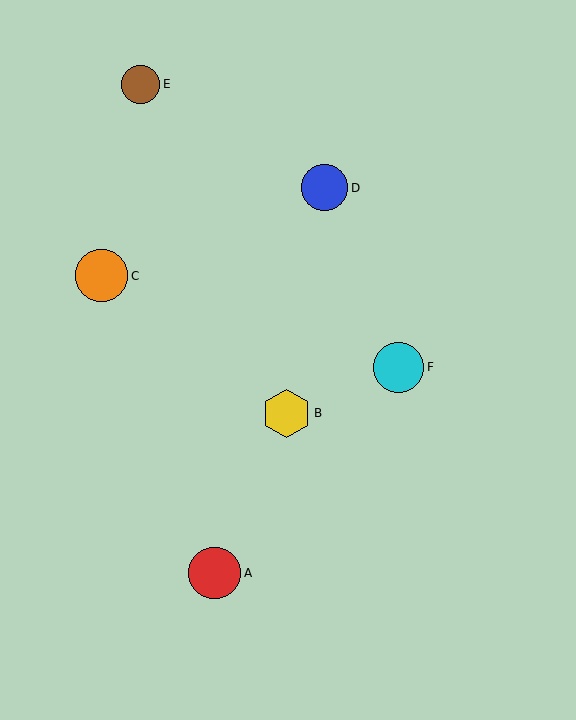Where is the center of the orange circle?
The center of the orange circle is at (101, 276).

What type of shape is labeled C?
Shape C is an orange circle.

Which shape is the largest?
The orange circle (labeled C) is the largest.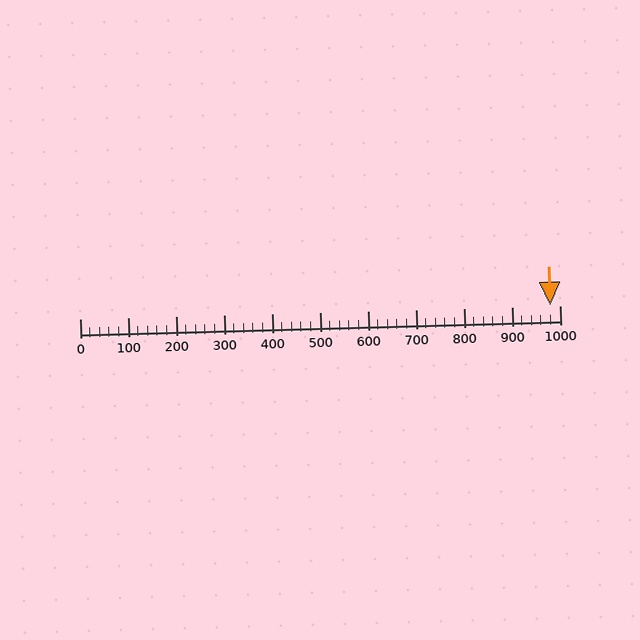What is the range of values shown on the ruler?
The ruler shows values from 0 to 1000.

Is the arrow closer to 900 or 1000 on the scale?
The arrow is closer to 1000.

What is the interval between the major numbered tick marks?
The major tick marks are spaced 100 units apart.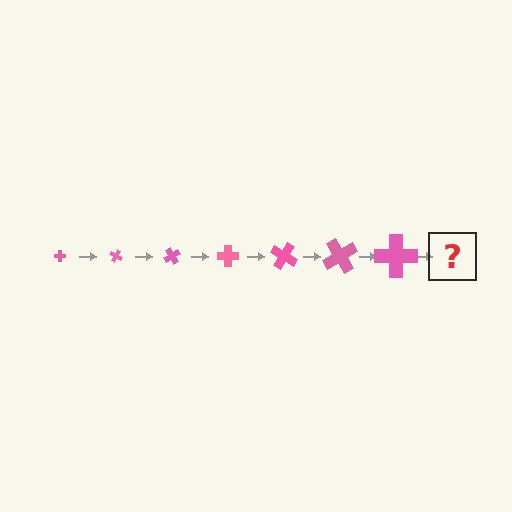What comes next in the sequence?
The next element should be a cross, larger than the previous one and rotated 210 degrees from the start.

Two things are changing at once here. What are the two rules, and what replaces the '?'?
The two rules are that the cross grows larger each step and it rotates 30 degrees each step. The '?' should be a cross, larger than the previous one and rotated 210 degrees from the start.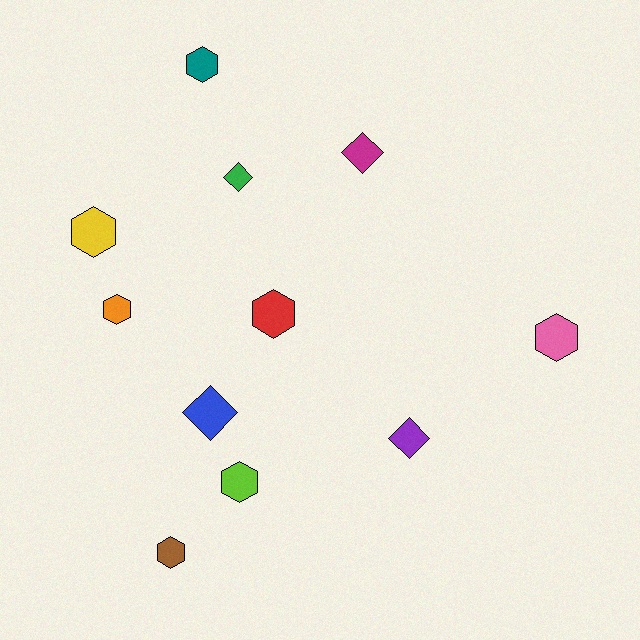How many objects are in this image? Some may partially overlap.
There are 11 objects.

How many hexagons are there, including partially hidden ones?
There are 7 hexagons.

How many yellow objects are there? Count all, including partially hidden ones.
There is 1 yellow object.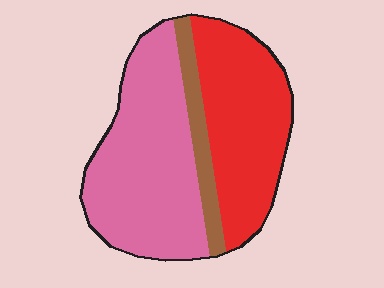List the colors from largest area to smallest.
From largest to smallest: pink, red, brown.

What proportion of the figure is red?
Red takes up between a quarter and a half of the figure.